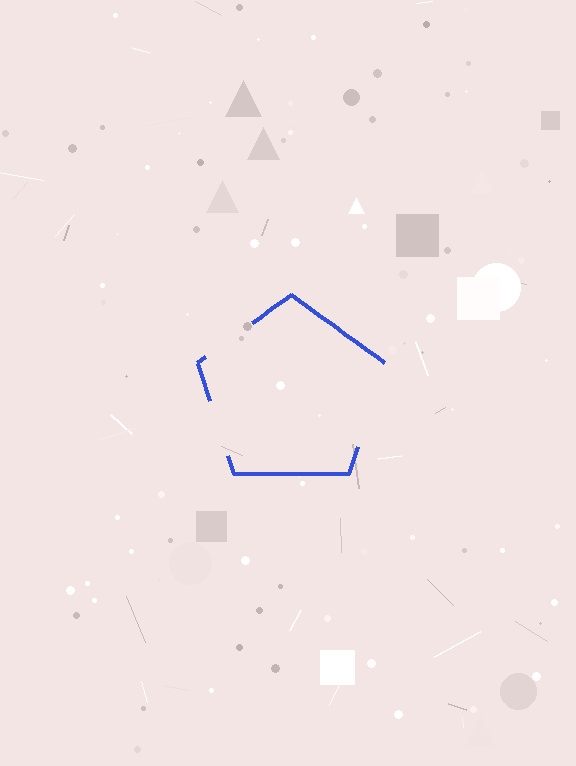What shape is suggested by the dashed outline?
The dashed outline suggests a pentagon.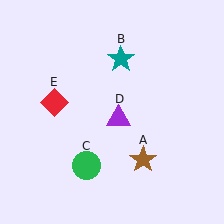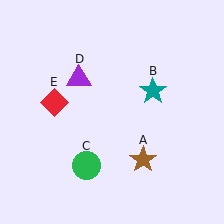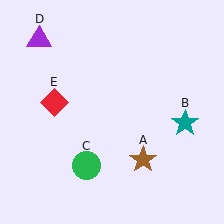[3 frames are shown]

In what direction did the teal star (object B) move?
The teal star (object B) moved down and to the right.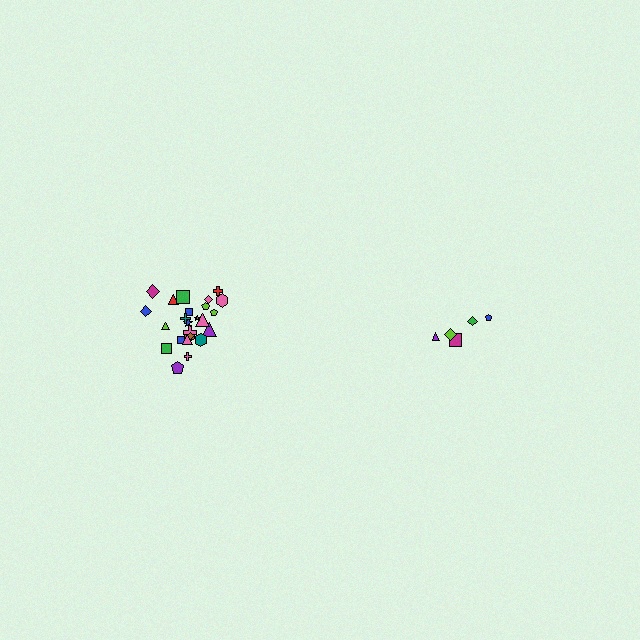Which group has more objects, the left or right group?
The left group.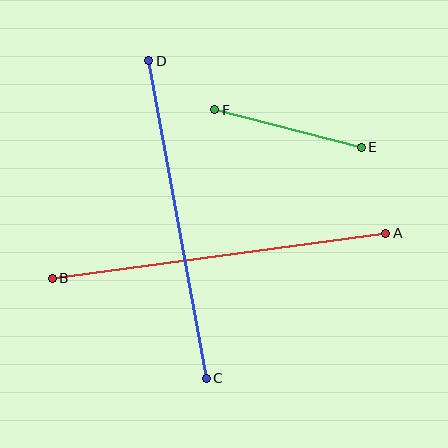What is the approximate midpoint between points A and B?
The midpoint is at approximately (219, 256) pixels.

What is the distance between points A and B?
The distance is approximately 337 pixels.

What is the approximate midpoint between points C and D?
The midpoint is at approximately (178, 219) pixels.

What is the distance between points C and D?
The distance is approximately 323 pixels.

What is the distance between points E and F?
The distance is approximately 151 pixels.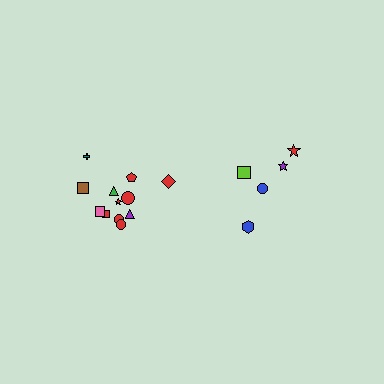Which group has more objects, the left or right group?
The left group.